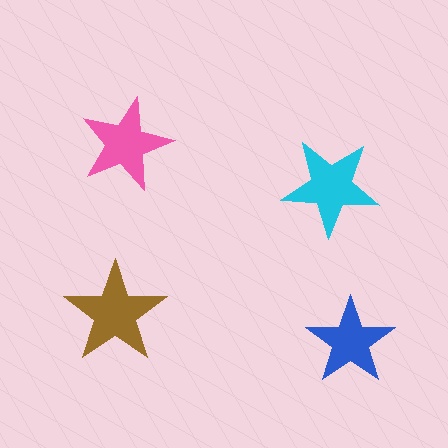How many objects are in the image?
There are 4 objects in the image.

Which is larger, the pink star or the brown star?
The brown one.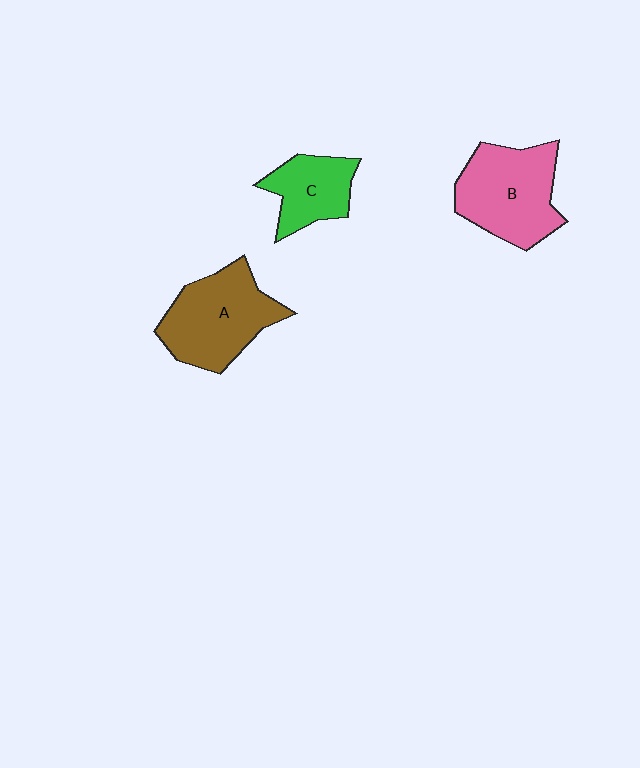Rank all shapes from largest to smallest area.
From largest to smallest: A (brown), B (pink), C (green).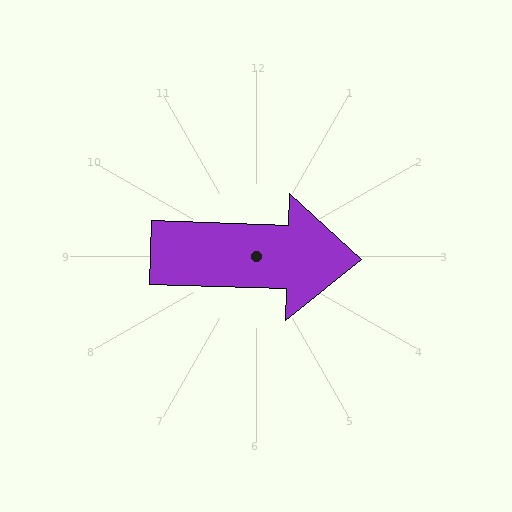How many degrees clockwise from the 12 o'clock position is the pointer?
Approximately 92 degrees.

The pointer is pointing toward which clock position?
Roughly 3 o'clock.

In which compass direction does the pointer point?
East.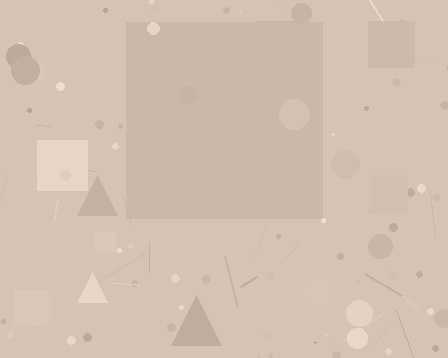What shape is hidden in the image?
A square is hidden in the image.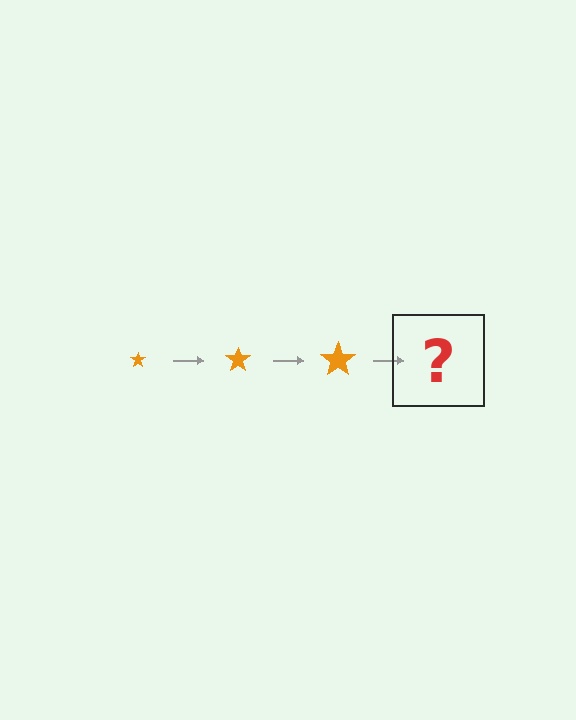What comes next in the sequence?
The next element should be an orange star, larger than the previous one.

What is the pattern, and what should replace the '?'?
The pattern is that the star gets progressively larger each step. The '?' should be an orange star, larger than the previous one.